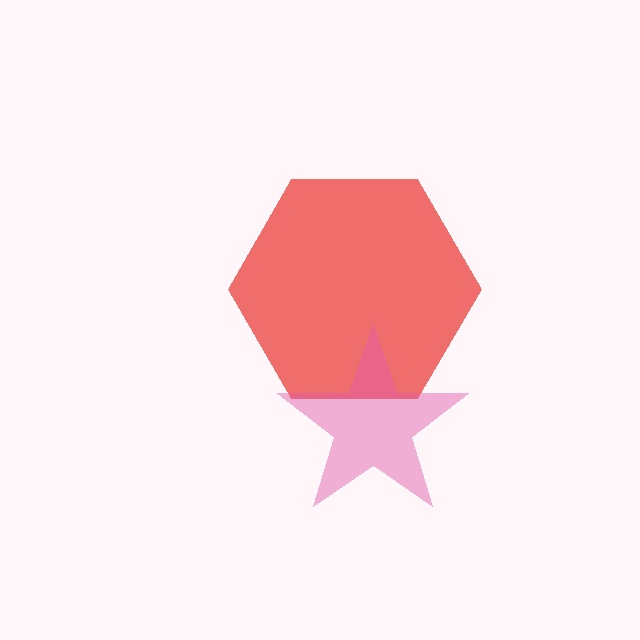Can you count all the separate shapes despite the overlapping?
Yes, there are 2 separate shapes.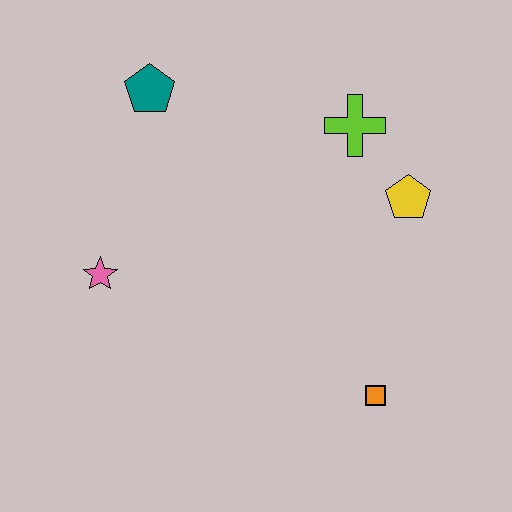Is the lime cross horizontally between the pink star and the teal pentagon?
No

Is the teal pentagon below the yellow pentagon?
No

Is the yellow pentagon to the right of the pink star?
Yes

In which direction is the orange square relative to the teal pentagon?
The orange square is below the teal pentagon.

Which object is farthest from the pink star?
The yellow pentagon is farthest from the pink star.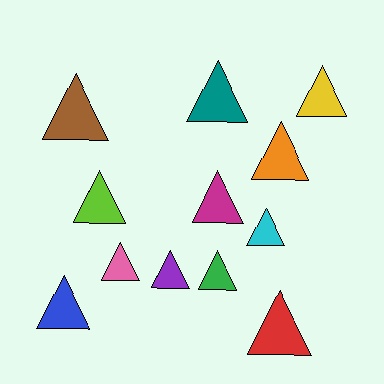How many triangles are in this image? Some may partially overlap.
There are 12 triangles.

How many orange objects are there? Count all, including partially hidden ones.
There is 1 orange object.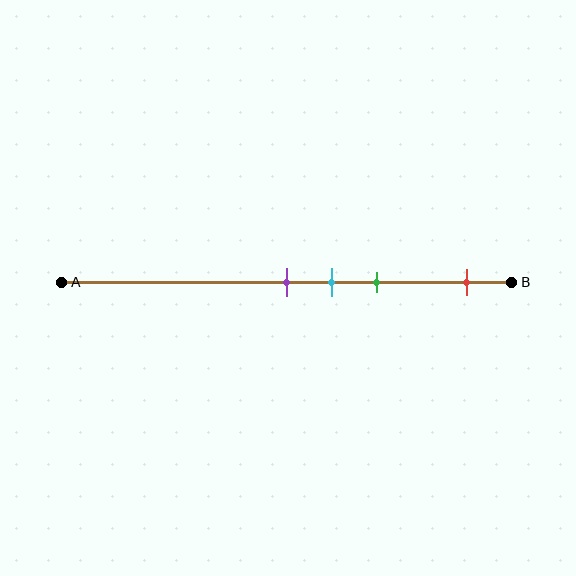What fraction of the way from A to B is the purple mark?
The purple mark is approximately 50% (0.5) of the way from A to B.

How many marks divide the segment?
There are 4 marks dividing the segment.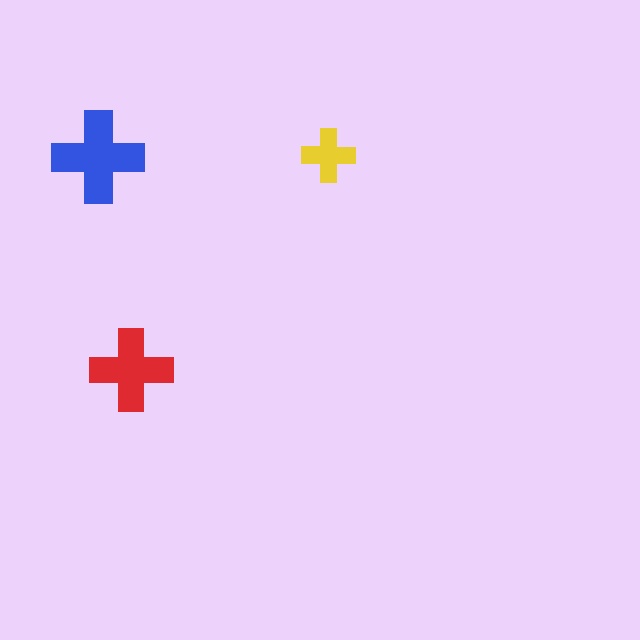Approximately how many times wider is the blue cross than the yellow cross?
About 1.5 times wider.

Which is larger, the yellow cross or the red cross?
The red one.